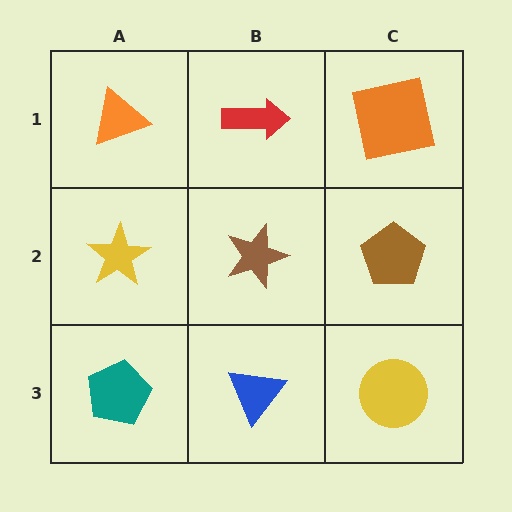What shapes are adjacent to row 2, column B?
A red arrow (row 1, column B), a blue triangle (row 3, column B), a yellow star (row 2, column A), a brown pentagon (row 2, column C).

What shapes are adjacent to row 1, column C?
A brown pentagon (row 2, column C), a red arrow (row 1, column B).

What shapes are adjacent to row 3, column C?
A brown pentagon (row 2, column C), a blue triangle (row 3, column B).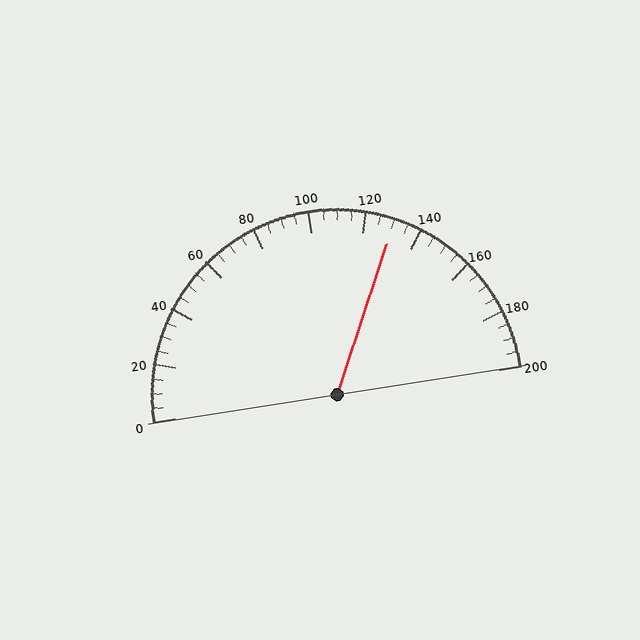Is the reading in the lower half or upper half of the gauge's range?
The reading is in the upper half of the range (0 to 200).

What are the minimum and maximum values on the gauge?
The gauge ranges from 0 to 200.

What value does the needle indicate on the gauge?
The needle indicates approximately 130.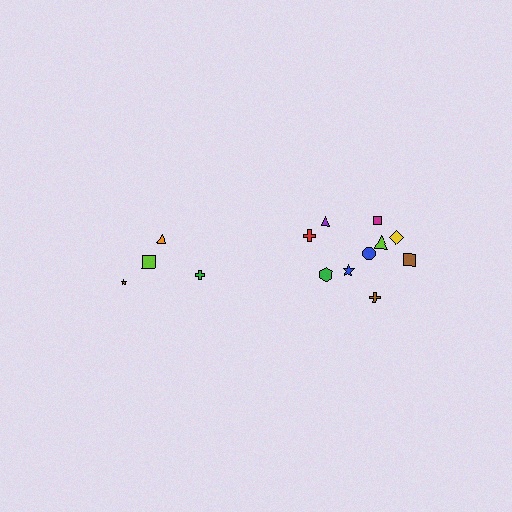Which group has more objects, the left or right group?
The right group.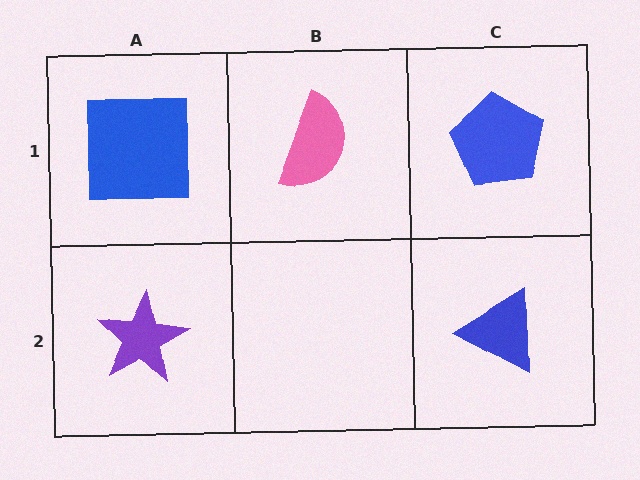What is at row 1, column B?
A pink semicircle.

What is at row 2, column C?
A blue triangle.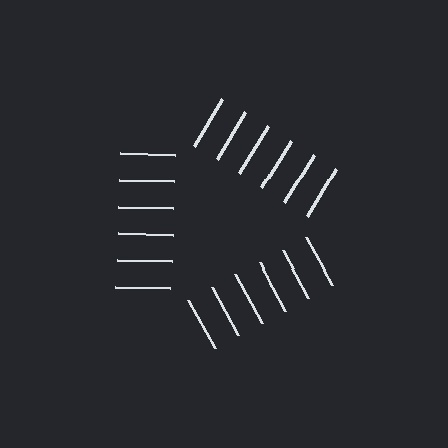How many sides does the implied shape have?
3 sides — the line-ends trace a triangle.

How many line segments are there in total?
18 — 6 along each of the 3 edges.